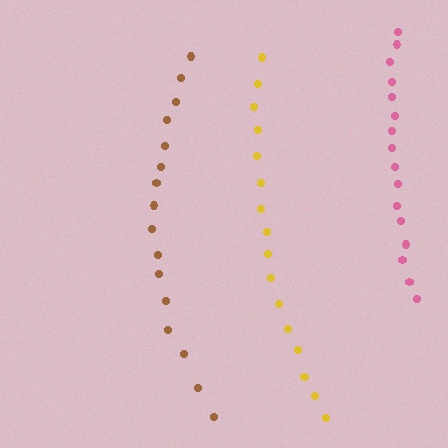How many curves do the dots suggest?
There are 3 distinct paths.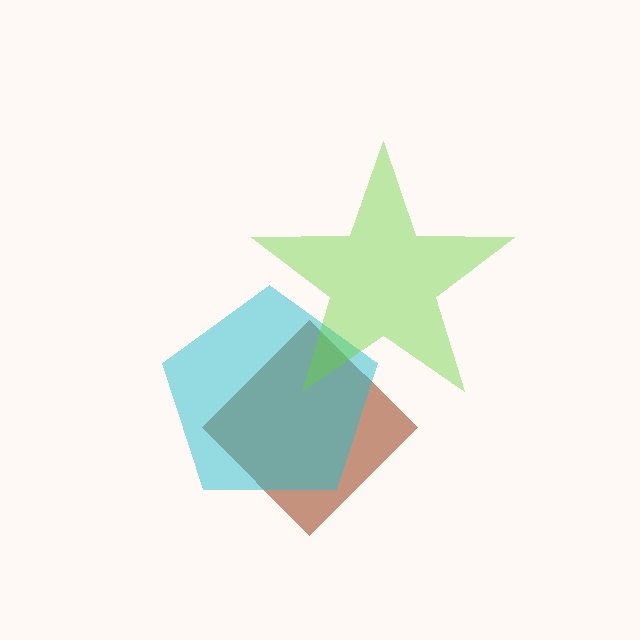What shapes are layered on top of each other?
The layered shapes are: a brown diamond, a cyan pentagon, a lime star.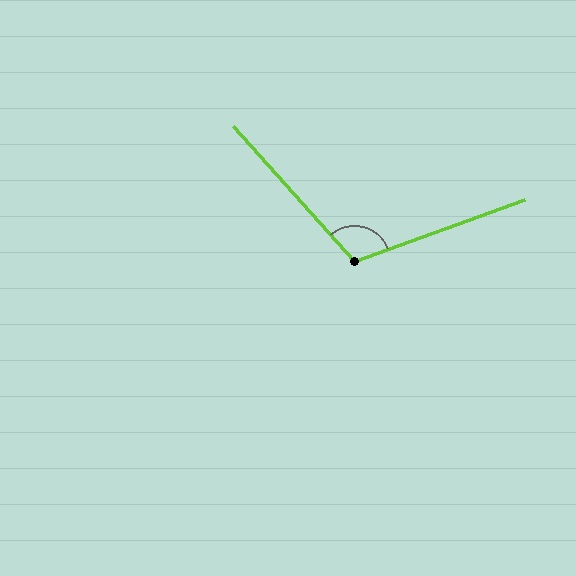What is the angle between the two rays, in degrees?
Approximately 112 degrees.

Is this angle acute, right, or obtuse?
It is obtuse.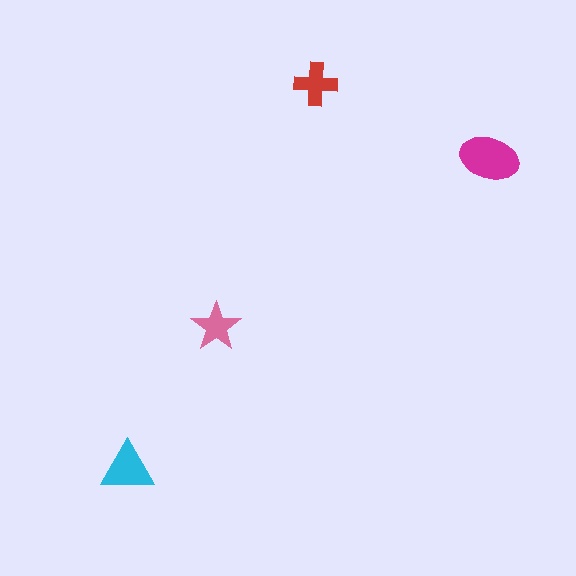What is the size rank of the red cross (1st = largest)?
3rd.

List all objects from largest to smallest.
The magenta ellipse, the cyan triangle, the red cross, the pink star.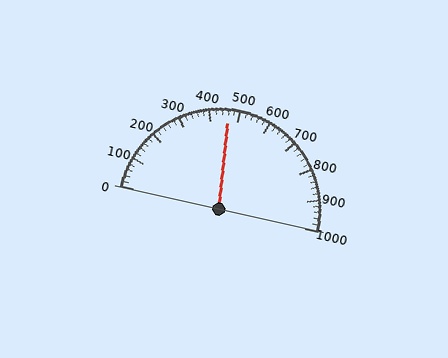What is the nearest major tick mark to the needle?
The nearest major tick mark is 500.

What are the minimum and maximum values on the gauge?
The gauge ranges from 0 to 1000.